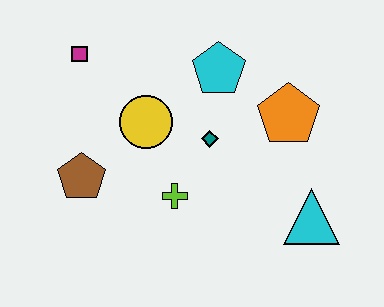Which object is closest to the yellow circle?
The teal diamond is closest to the yellow circle.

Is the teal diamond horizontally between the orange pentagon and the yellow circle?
Yes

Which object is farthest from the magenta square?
The cyan triangle is farthest from the magenta square.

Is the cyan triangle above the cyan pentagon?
No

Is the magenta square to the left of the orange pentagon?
Yes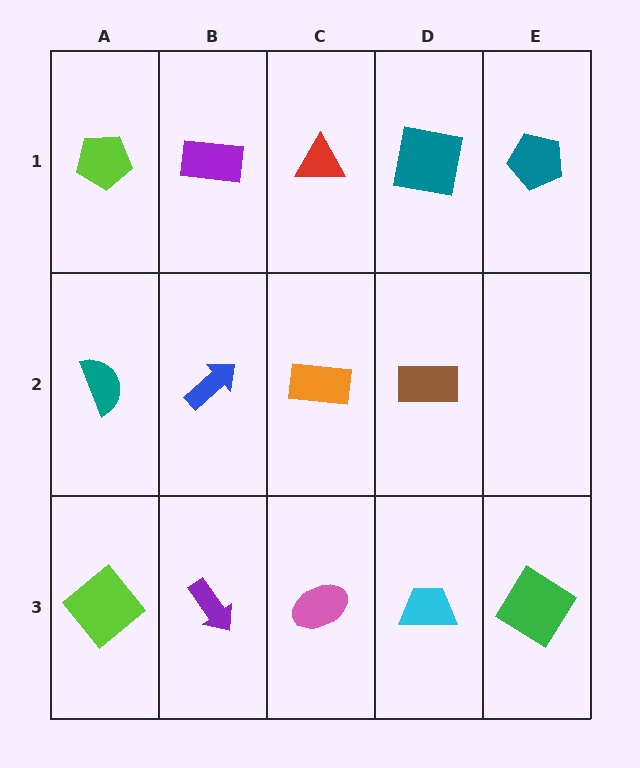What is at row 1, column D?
A teal square.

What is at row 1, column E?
A teal pentagon.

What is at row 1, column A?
A lime pentagon.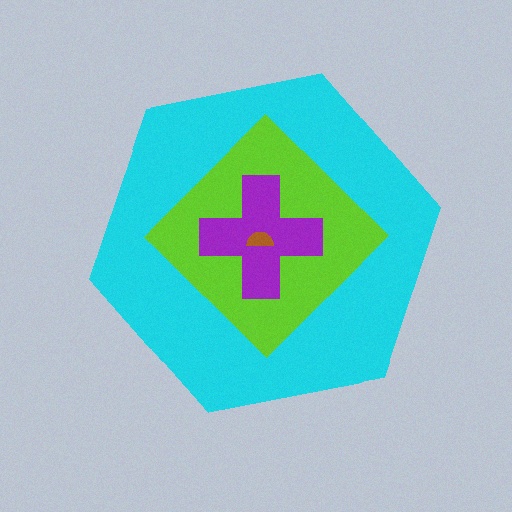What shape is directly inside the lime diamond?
The purple cross.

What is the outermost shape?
The cyan hexagon.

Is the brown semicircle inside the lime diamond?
Yes.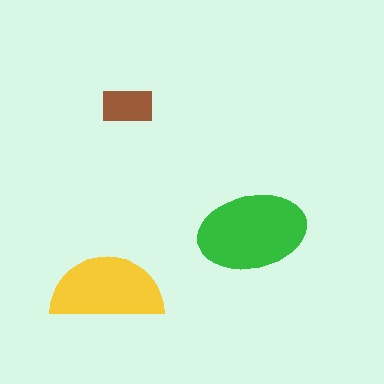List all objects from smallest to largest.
The brown rectangle, the yellow semicircle, the green ellipse.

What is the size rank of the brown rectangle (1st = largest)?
3rd.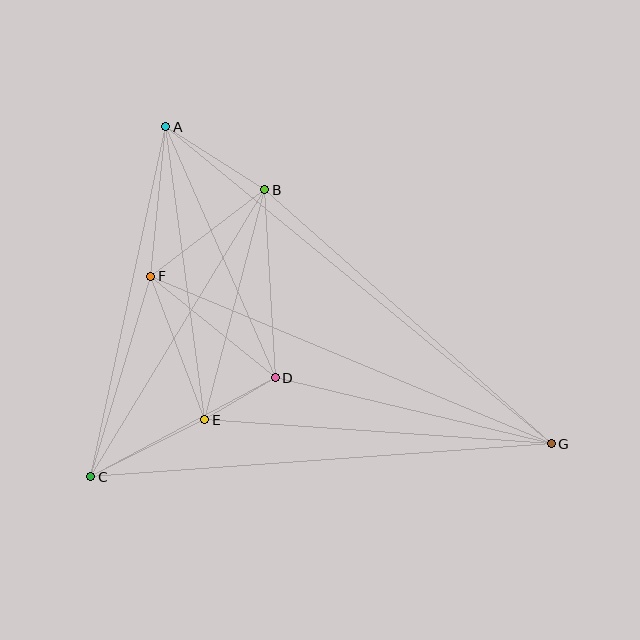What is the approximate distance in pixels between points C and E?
The distance between C and E is approximately 127 pixels.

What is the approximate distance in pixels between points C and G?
The distance between C and G is approximately 462 pixels.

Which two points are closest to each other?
Points D and E are closest to each other.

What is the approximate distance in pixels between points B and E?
The distance between B and E is approximately 237 pixels.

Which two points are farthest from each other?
Points A and G are farthest from each other.